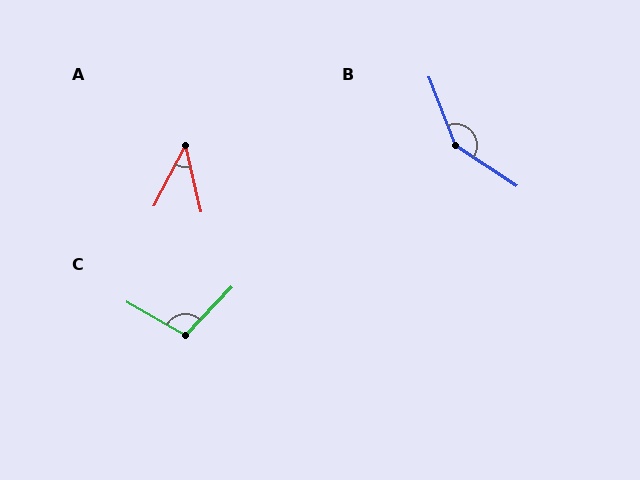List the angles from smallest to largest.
A (41°), C (104°), B (144°).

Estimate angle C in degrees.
Approximately 104 degrees.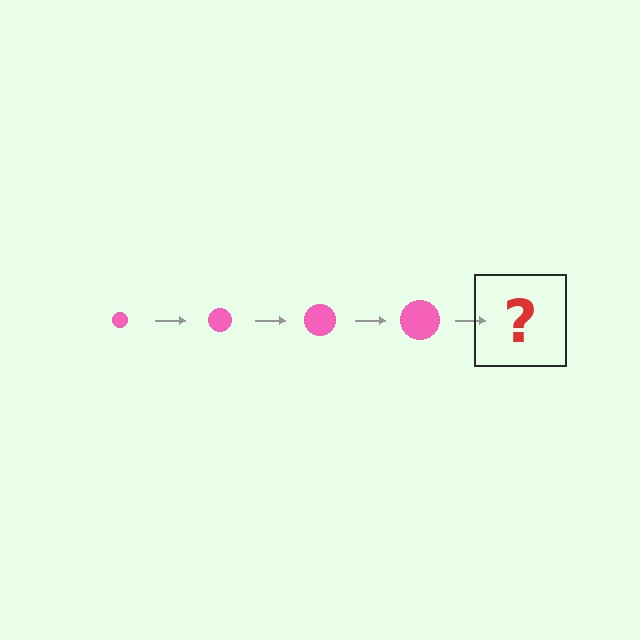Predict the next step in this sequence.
The next step is a pink circle, larger than the previous one.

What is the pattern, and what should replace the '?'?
The pattern is that the circle gets progressively larger each step. The '?' should be a pink circle, larger than the previous one.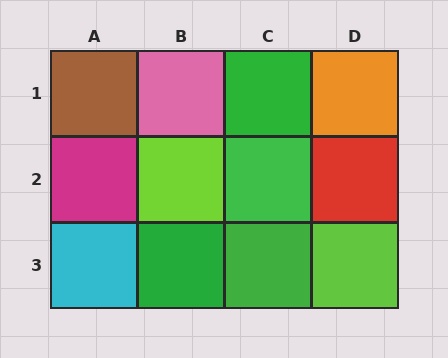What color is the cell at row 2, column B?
Lime.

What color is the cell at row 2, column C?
Green.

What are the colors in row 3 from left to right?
Cyan, green, green, lime.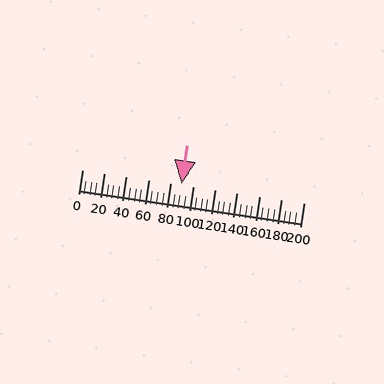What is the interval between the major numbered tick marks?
The major tick marks are spaced 20 units apart.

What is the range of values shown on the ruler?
The ruler shows values from 0 to 200.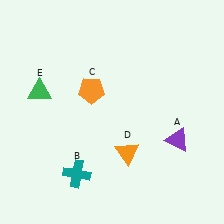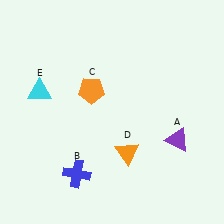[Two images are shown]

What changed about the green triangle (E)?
In Image 1, E is green. In Image 2, it changed to cyan.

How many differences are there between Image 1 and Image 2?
There are 2 differences between the two images.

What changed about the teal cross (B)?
In Image 1, B is teal. In Image 2, it changed to blue.